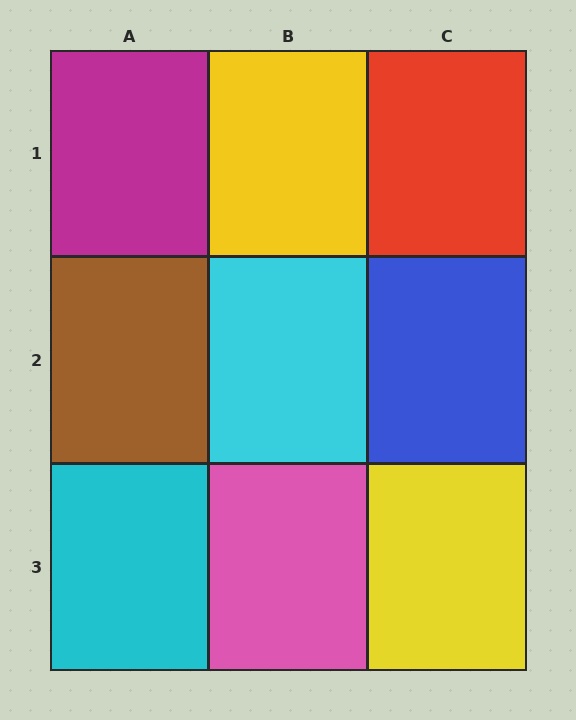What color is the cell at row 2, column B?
Cyan.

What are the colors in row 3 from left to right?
Cyan, pink, yellow.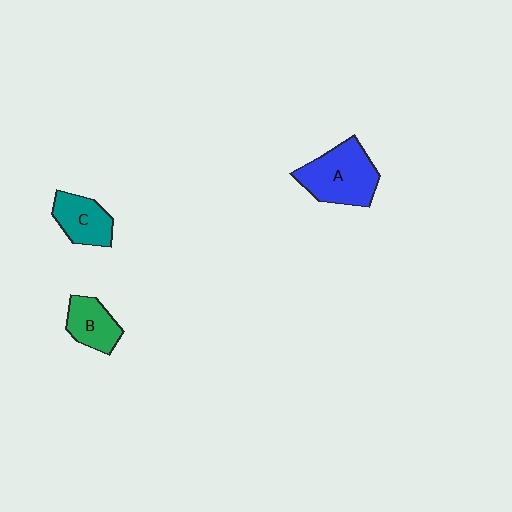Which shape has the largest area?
Shape A (blue).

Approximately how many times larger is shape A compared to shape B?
Approximately 1.7 times.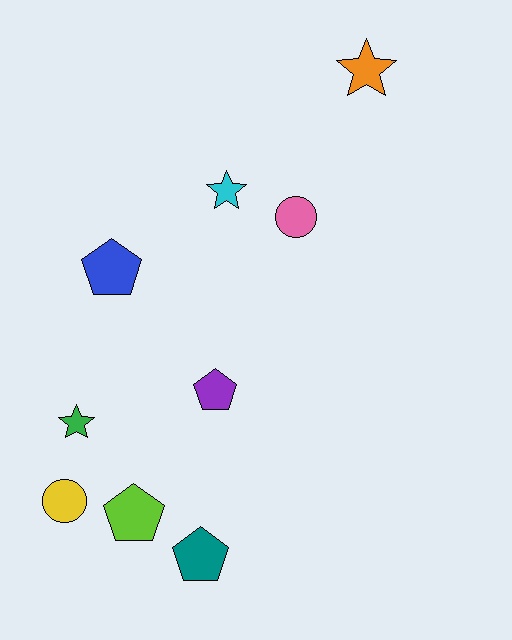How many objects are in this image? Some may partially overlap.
There are 9 objects.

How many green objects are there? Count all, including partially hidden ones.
There is 1 green object.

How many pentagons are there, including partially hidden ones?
There are 4 pentagons.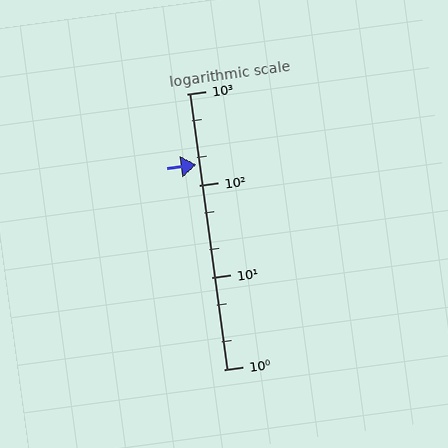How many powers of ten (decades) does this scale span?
The scale spans 3 decades, from 1 to 1000.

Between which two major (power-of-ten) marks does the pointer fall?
The pointer is between 100 and 1000.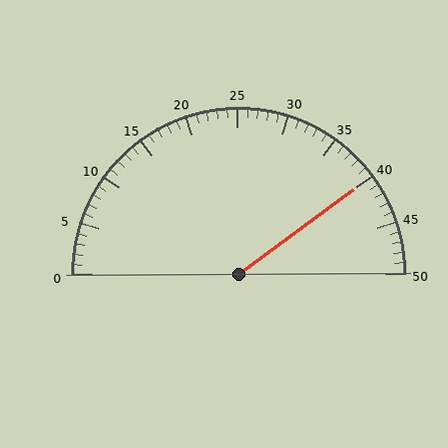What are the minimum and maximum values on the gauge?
The gauge ranges from 0 to 50.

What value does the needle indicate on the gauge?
The needle indicates approximately 40.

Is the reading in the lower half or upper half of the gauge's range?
The reading is in the upper half of the range (0 to 50).